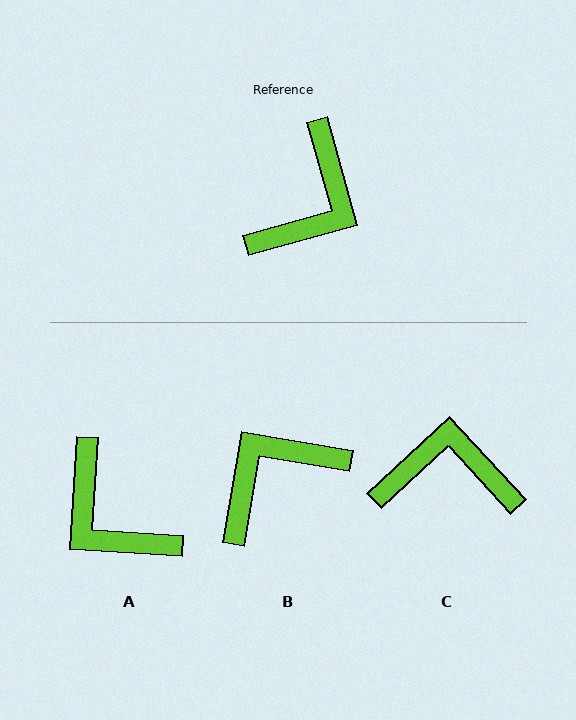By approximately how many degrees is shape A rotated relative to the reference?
Approximately 109 degrees clockwise.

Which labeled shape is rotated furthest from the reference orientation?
B, about 155 degrees away.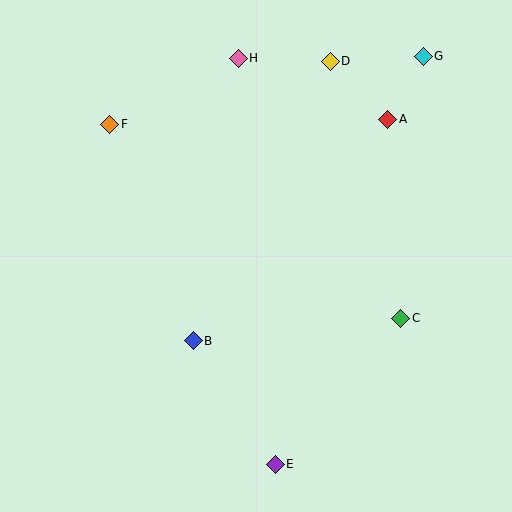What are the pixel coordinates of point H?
Point H is at (238, 58).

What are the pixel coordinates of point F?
Point F is at (110, 124).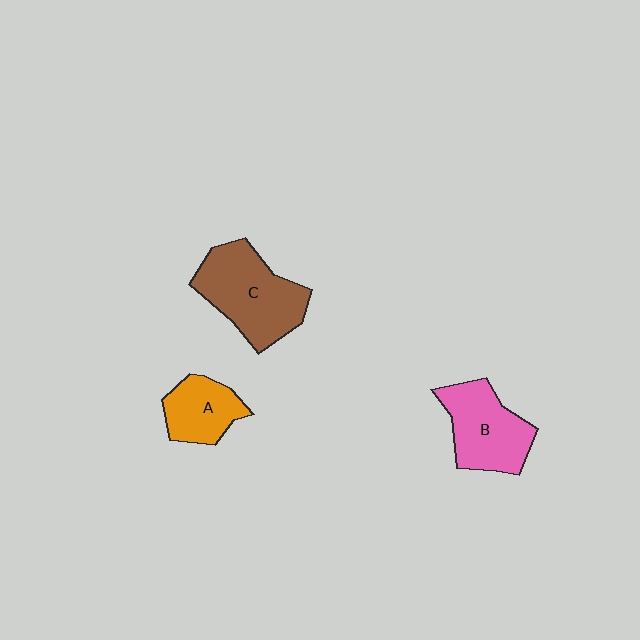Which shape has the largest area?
Shape C (brown).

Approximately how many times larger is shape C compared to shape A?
Approximately 1.8 times.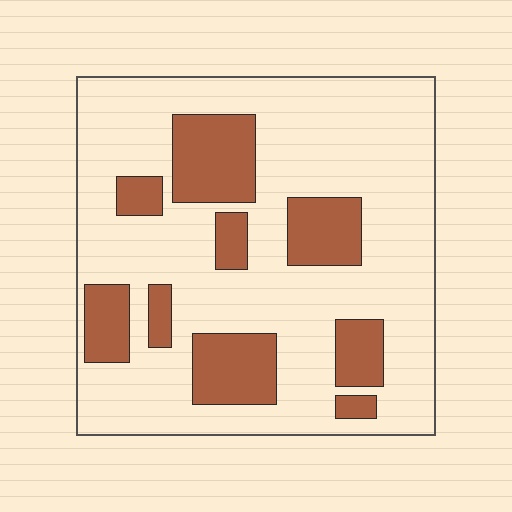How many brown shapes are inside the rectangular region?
9.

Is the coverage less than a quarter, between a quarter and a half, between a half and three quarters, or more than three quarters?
Less than a quarter.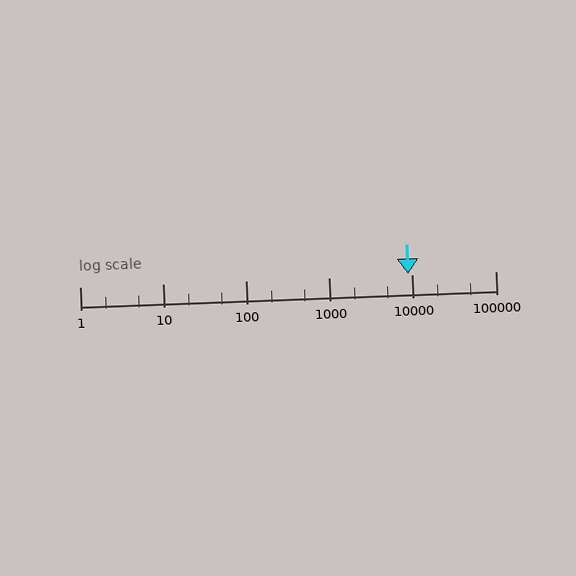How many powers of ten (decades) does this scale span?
The scale spans 5 decades, from 1 to 100000.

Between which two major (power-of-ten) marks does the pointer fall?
The pointer is between 1000 and 10000.